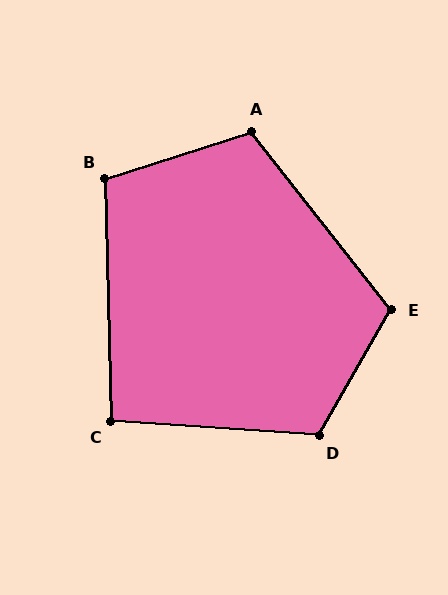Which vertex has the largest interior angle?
D, at approximately 116 degrees.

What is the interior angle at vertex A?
Approximately 110 degrees (obtuse).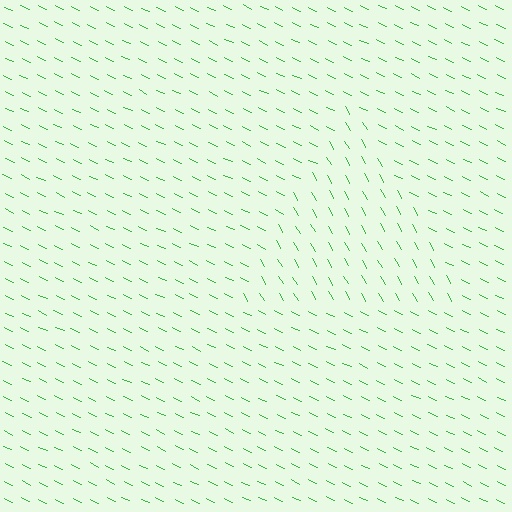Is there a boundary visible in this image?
Yes, there is a texture boundary formed by a change in line orientation.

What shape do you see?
I see a triangle.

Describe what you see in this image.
The image is filled with small green line segments. A triangle region in the image has lines oriented differently from the surrounding lines, creating a visible texture boundary.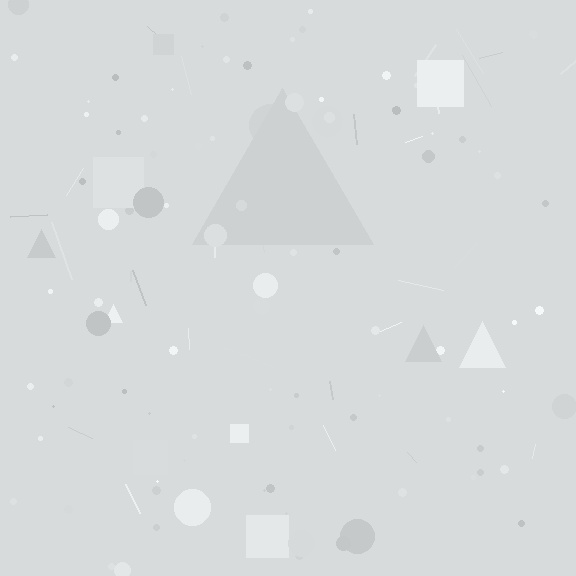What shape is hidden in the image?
A triangle is hidden in the image.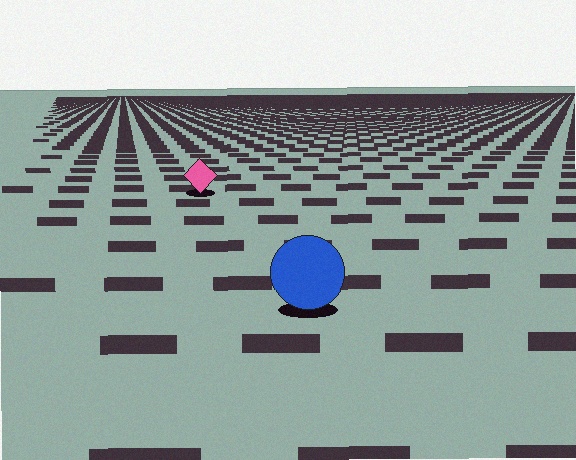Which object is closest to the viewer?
The blue circle is closest. The texture marks near it are larger and more spread out.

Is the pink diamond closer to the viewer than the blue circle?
No. The blue circle is closer — you can tell from the texture gradient: the ground texture is coarser near it.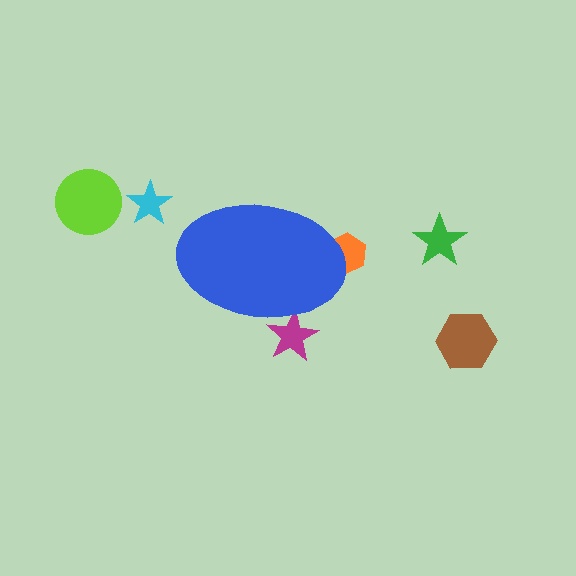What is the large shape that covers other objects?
A blue ellipse.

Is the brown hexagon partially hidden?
No, the brown hexagon is fully visible.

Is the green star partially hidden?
No, the green star is fully visible.